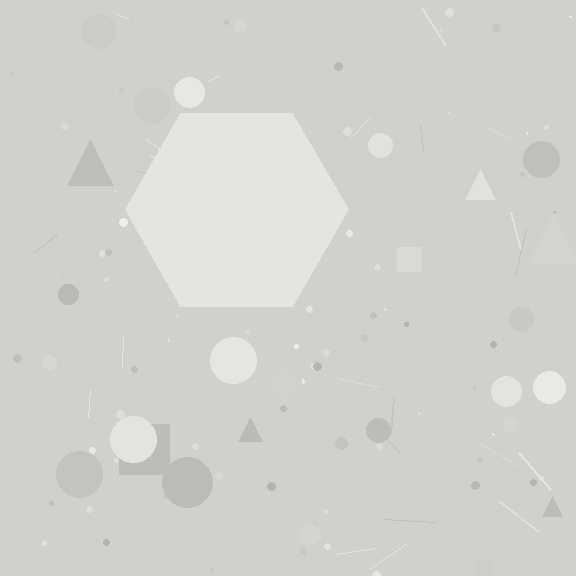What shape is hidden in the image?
A hexagon is hidden in the image.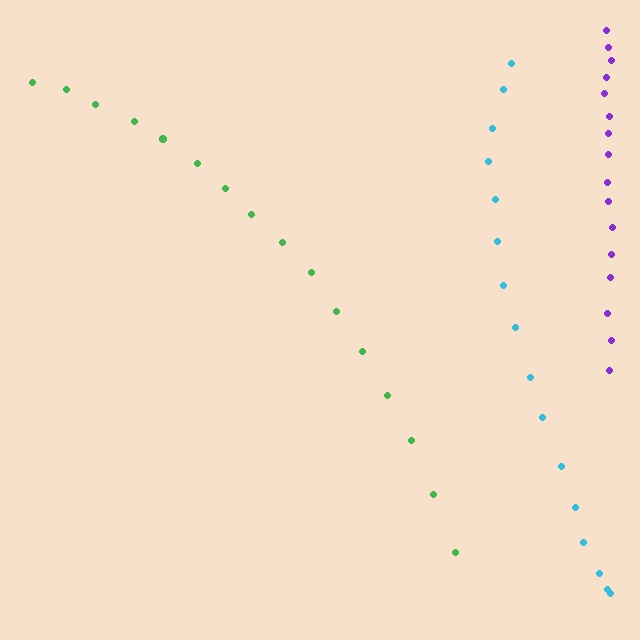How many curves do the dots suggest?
There are 3 distinct paths.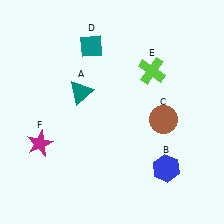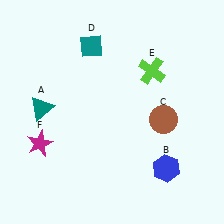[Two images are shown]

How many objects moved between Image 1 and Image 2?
1 object moved between the two images.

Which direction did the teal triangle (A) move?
The teal triangle (A) moved left.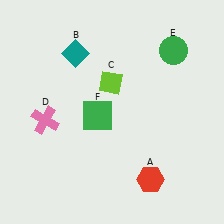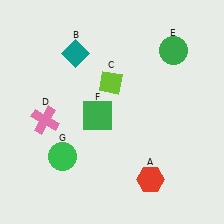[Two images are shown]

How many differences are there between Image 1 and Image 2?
There is 1 difference between the two images.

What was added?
A green circle (G) was added in Image 2.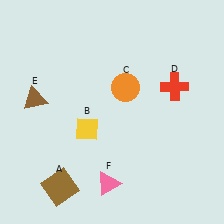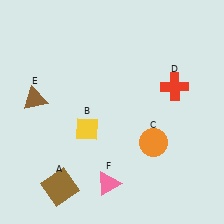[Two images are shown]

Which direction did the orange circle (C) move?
The orange circle (C) moved down.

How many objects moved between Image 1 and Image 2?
1 object moved between the two images.